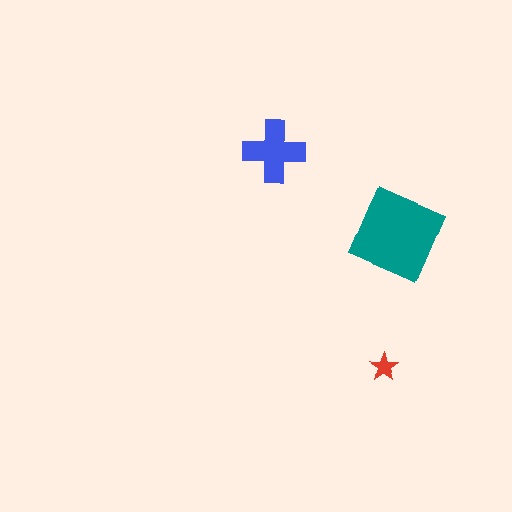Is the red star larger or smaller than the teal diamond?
Smaller.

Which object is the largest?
The teal diamond.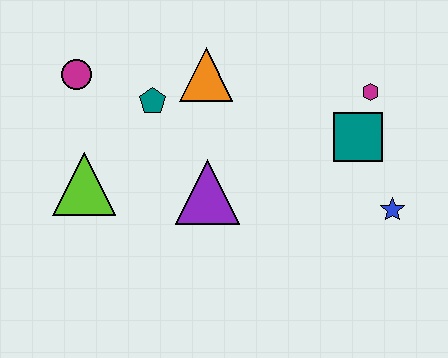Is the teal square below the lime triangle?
No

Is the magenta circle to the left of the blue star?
Yes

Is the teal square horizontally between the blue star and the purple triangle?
Yes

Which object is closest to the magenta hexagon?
The teal square is closest to the magenta hexagon.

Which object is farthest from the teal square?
The magenta circle is farthest from the teal square.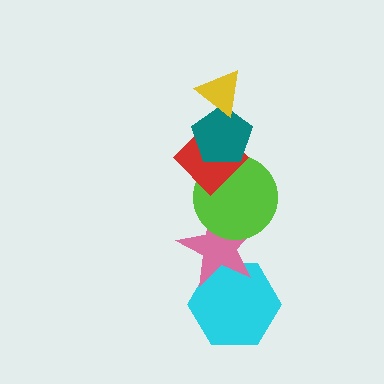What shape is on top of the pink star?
The lime circle is on top of the pink star.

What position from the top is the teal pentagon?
The teal pentagon is 2nd from the top.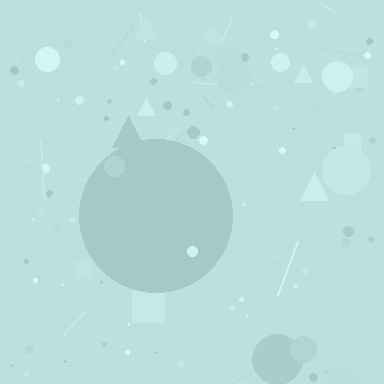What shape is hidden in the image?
A circle is hidden in the image.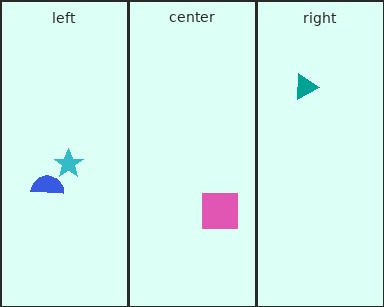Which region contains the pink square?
The center region.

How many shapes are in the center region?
1.